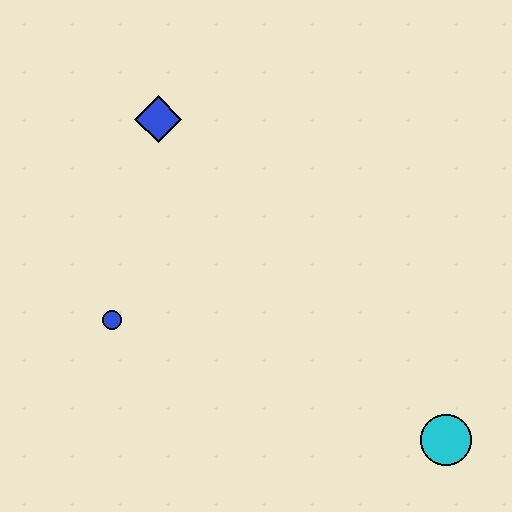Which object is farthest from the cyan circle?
The blue diamond is farthest from the cyan circle.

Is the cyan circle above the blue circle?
No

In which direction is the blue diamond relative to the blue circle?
The blue diamond is above the blue circle.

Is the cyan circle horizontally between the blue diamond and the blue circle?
No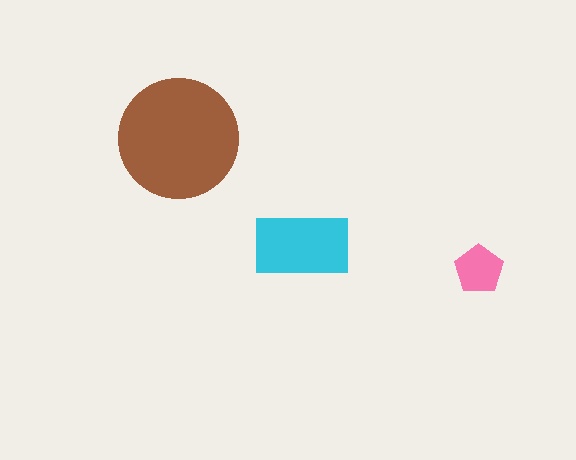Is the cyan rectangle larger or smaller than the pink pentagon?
Larger.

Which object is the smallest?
The pink pentagon.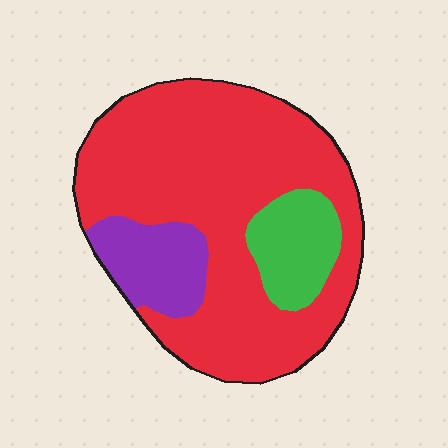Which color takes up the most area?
Red, at roughly 75%.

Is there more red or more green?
Red.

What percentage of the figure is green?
Green takes up less than a quarter of the figure.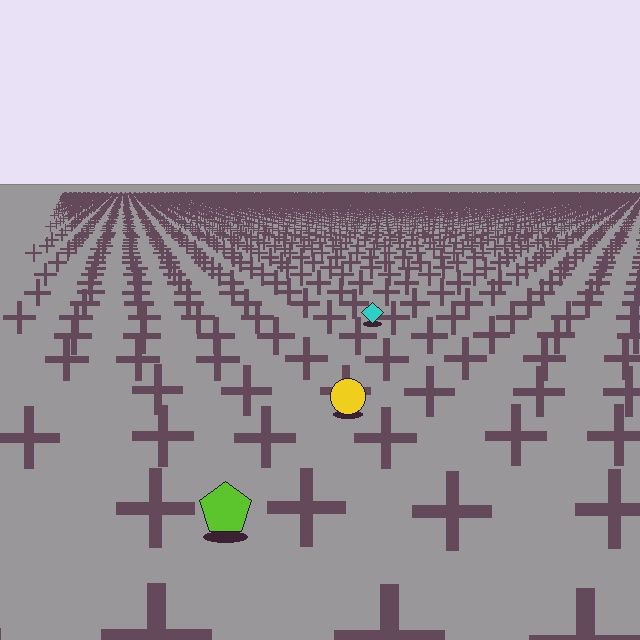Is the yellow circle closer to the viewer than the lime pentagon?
No. The lime pentagon is closer — you can tell from the texture gradient: the ground texture is coarser near it.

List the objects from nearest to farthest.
From nearest to farthest: the lime pentagon, the yellow circle, the cyan diamond.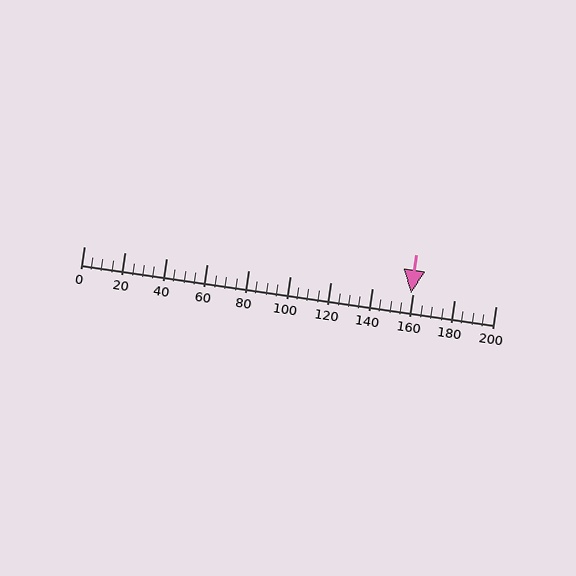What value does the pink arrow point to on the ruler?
The pink arrow points to approximately 159.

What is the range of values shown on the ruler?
The ruler shows values from 0 to 200.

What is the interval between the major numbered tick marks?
The major tick marks are spaced 20 units apart.